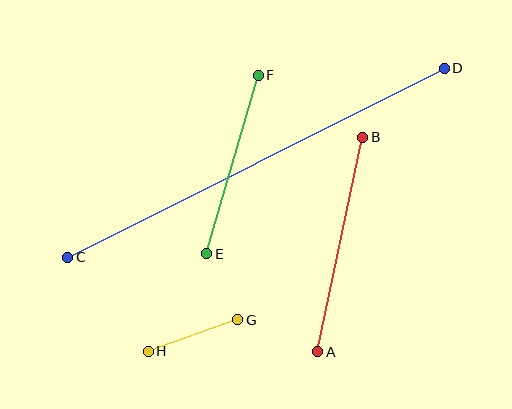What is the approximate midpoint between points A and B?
The midpoint is at approximately (340, 244) pixels.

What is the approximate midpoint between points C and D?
The midpoint is at approximately (256, 163) pixels.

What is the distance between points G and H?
The distance is approximately 95 pixels.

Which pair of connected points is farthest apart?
Points C and D are farthest apart.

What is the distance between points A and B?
The distance is approximately 219 pixels.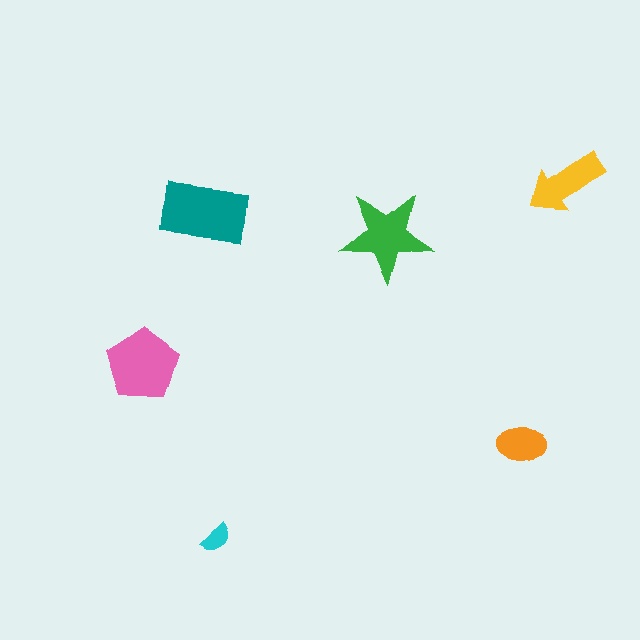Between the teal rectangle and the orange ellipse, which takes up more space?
The teal rectangle.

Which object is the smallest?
The cyan semicircle.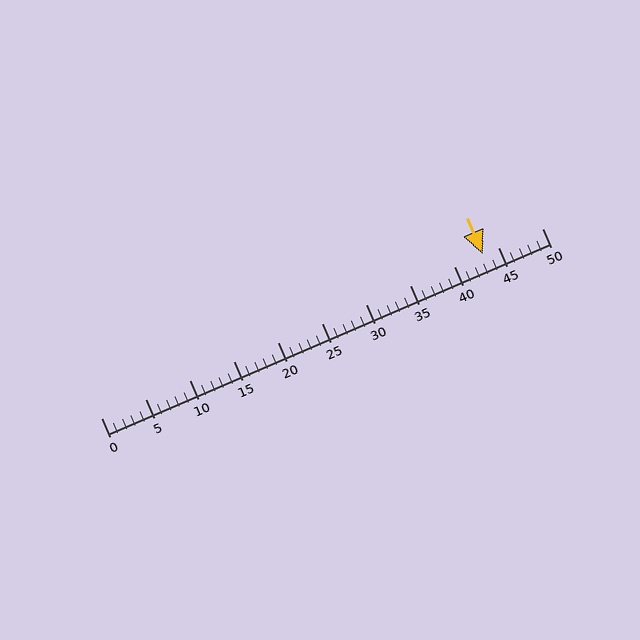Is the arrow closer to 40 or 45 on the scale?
The arrow is closer to 45.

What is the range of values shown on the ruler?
The ruler shows values from 0 to 50.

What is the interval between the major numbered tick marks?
The major tick marks are spaced 5 units apart.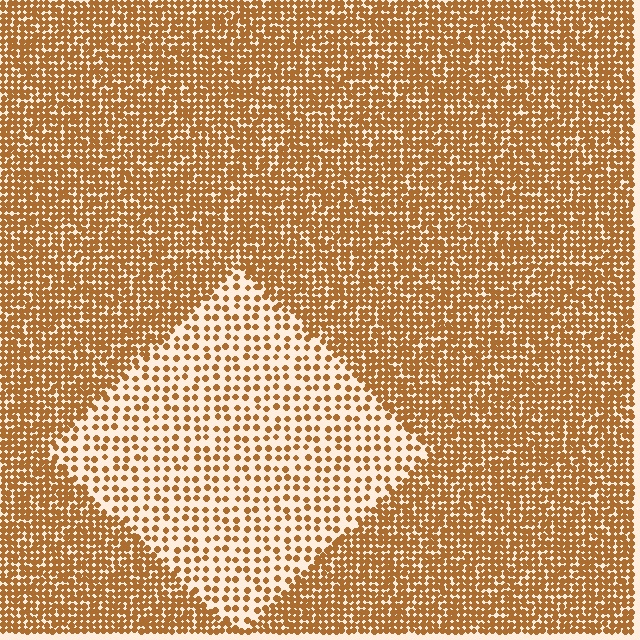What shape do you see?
I see a diamond.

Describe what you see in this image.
The image contains small brown elements arranged at two different densities. A diamond-shaped region is visible where the elements are less densely packed than the surrounding area.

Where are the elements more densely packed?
The elements are more densely packed outside the diamond boundary.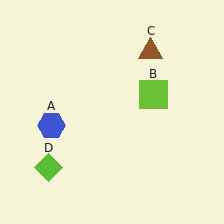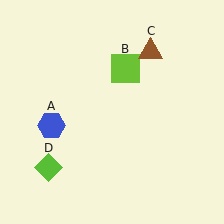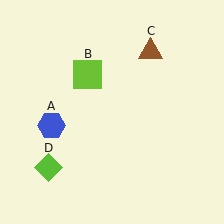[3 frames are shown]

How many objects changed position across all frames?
1 object changed position: lime square (object B).